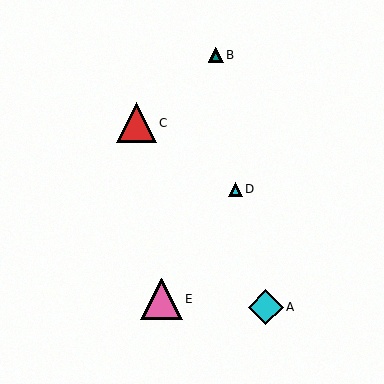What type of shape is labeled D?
Shape D is a cyan triangle.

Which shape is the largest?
The pink triangle (labeled E) is the largest.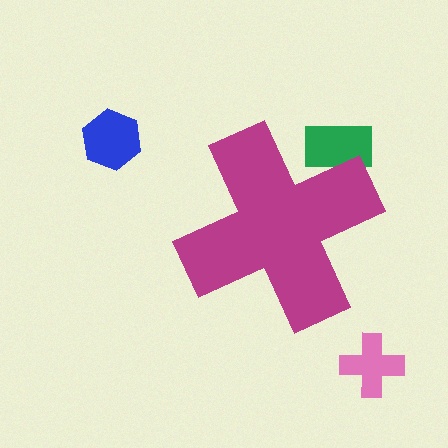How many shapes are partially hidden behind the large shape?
1 shape is partially hidden.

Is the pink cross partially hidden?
No, the pink cross is fully visible.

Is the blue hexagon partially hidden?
No, the blue hexagon is fully visible.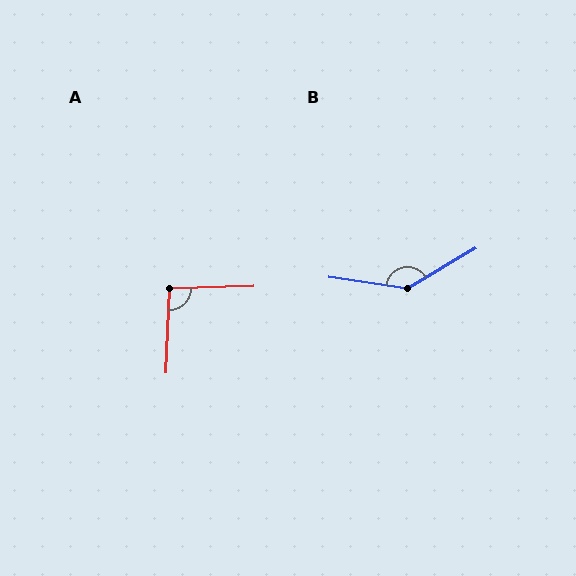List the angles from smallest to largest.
A (94°), B (142°).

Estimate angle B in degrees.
Approximately 142 degrees.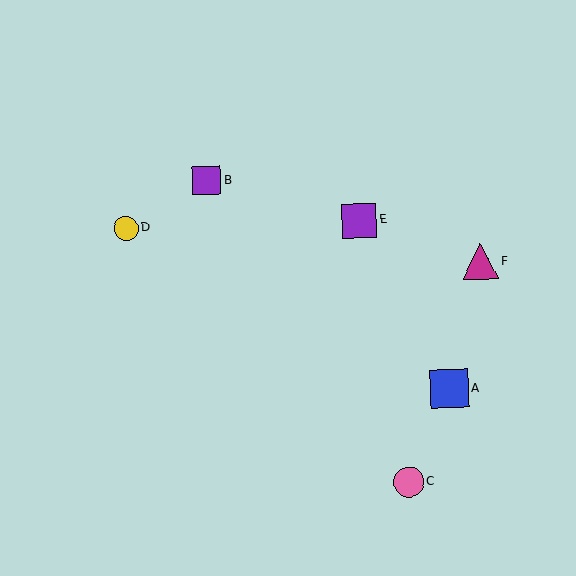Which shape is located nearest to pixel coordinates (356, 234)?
The purple square (labeled E) at (359, 221) is nearest to that location.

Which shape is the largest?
The blue square (labeled A) is the largest.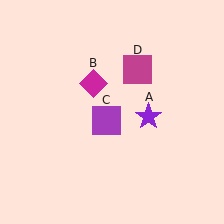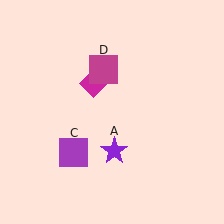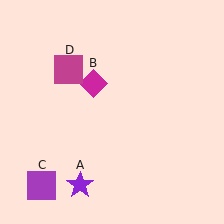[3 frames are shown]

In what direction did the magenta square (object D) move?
The magenta square (object D) moved left.